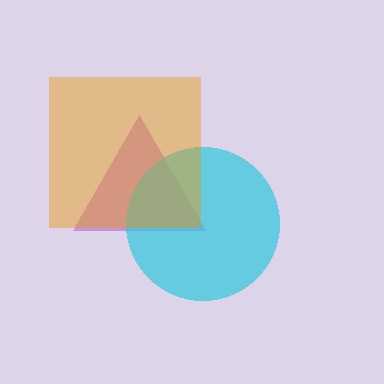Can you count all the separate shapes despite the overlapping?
Yes, there are 3 separate shapes.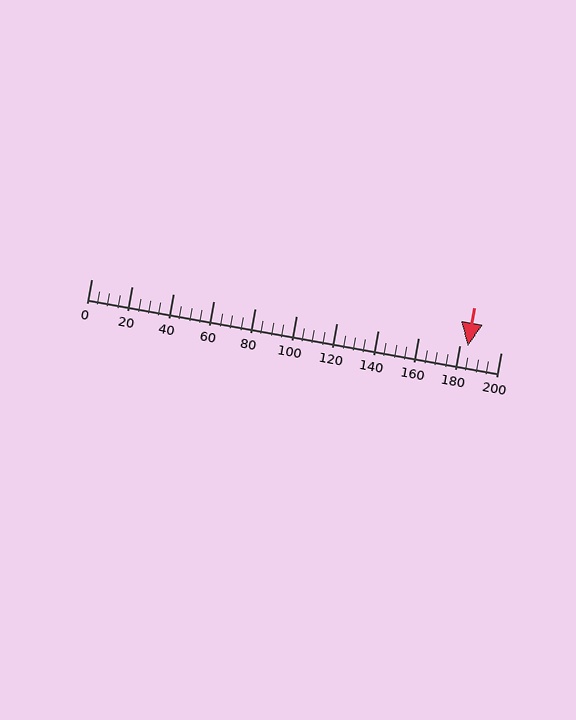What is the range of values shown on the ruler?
The ruler shows values from 0 to 200.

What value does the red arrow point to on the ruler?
The red arrow points to approximately 184.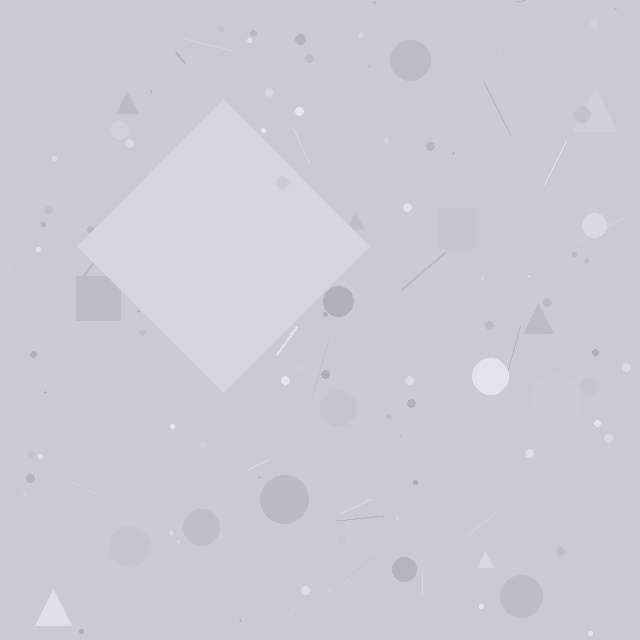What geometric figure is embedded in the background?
A diamond is embedded in the background.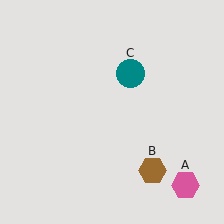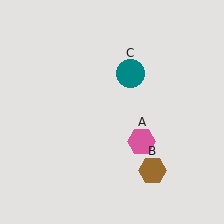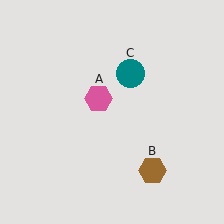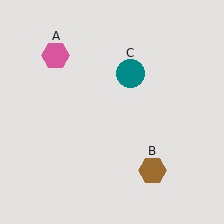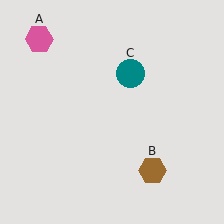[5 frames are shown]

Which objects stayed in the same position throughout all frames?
Brown hexagon (object B) and teal circle (object C) remained stationary.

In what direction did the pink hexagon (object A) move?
The pink hexagon (object A) moved up and to the left.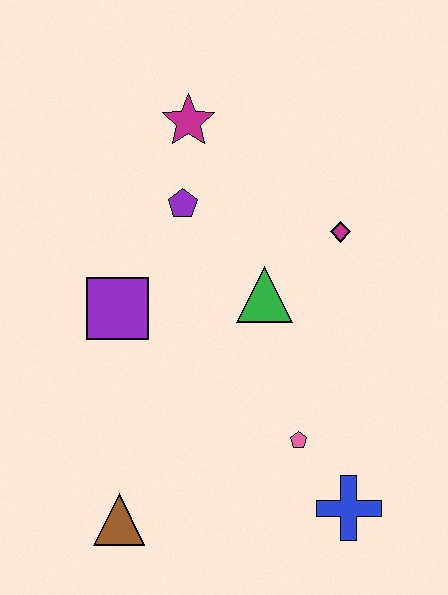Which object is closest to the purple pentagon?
The magenta star is closest to the purple pentagon.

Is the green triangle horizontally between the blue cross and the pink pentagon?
No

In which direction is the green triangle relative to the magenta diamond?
The green triangle is to the left of the magenta diamond.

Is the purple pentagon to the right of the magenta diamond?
No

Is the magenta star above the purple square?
Yes